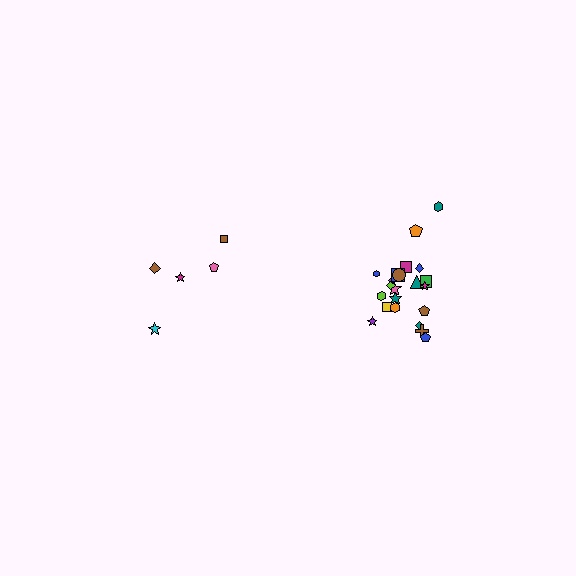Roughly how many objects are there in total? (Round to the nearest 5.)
Roughly 25 objects in total.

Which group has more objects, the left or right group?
The right group.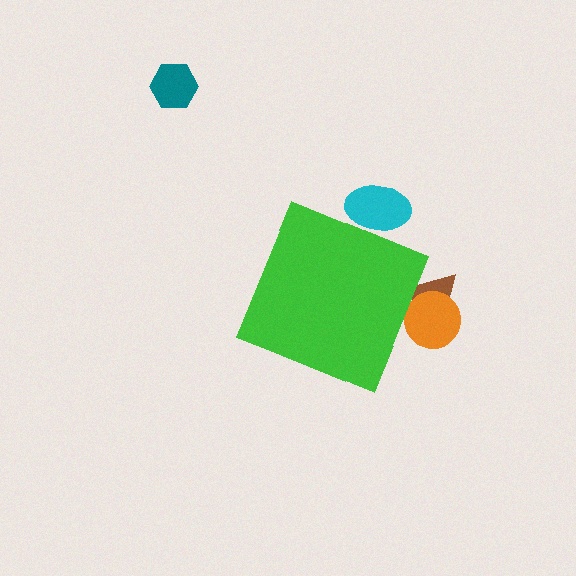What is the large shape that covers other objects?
A green diamond.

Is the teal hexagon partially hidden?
No, the teal hexagon is fully visible.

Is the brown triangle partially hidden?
Yes, the brown triangle is partially hidden behind the green diamond.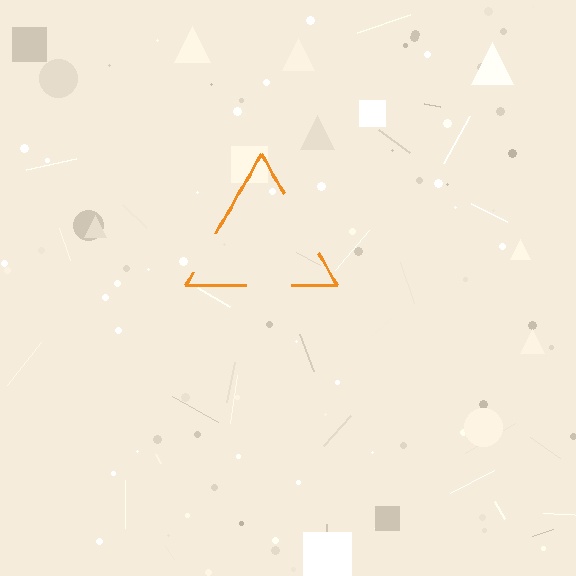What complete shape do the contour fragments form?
The contour fragments form a triangle.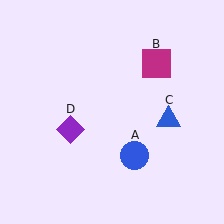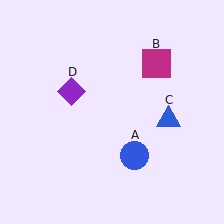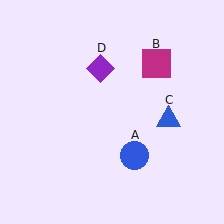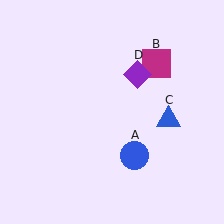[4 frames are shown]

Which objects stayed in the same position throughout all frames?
Blue circle (object A) and magenta square (object B) and blue triangle (object C) remained stationary.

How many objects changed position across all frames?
1 object changed position: purple diamond (object D).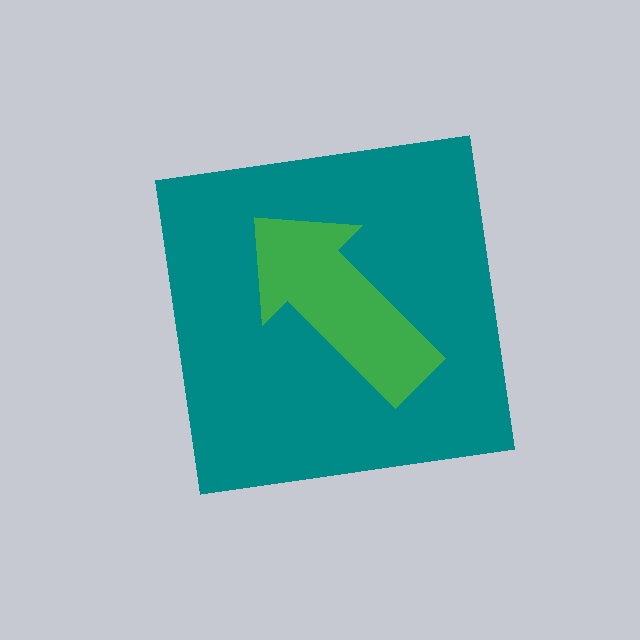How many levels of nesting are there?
2.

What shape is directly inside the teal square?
The green arrow.